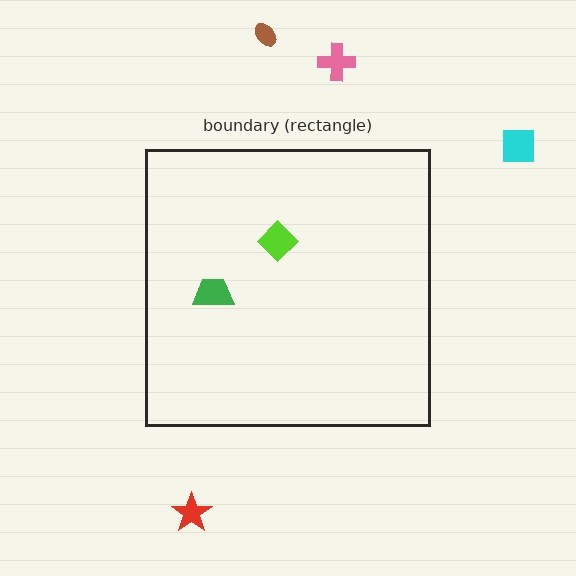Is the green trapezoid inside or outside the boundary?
Inside.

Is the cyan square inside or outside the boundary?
Outside.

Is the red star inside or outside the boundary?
Outside.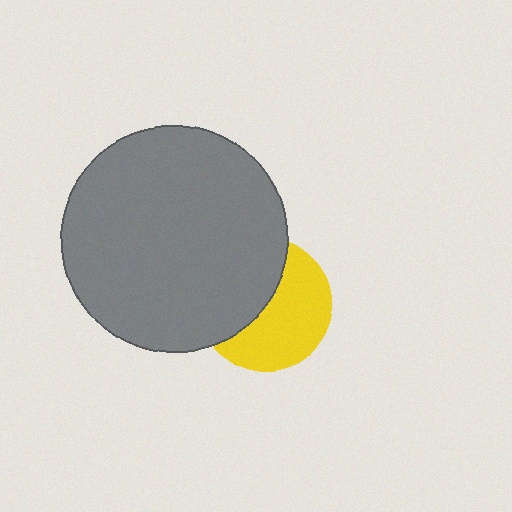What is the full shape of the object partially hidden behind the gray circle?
The partially hidden object is a yellow circle.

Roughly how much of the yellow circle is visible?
About half of it is visible (roughly 54%).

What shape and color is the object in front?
The object in front is a gray circle.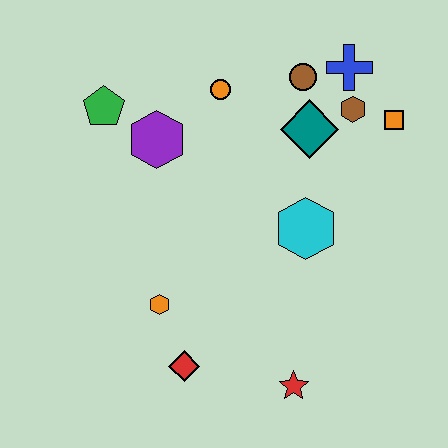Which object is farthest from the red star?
The green pentagon is farthest from the red star.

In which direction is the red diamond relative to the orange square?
The red diamond is below the orange square.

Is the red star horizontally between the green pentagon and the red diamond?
No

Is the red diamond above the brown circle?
No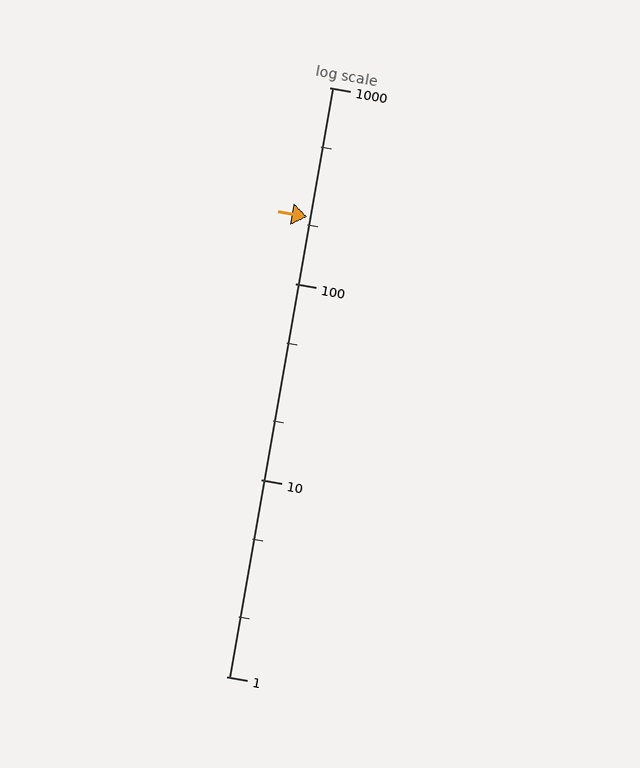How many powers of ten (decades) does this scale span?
The scale spans 3 decades, from 1 to 1000.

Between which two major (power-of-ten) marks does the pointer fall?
The pointer is between 100 and 1000.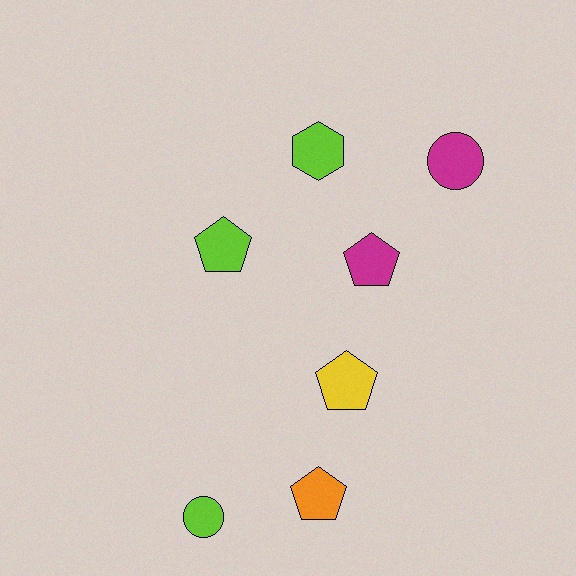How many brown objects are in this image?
There are no brown objects.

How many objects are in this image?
There are 7 objects.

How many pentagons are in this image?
There are 4 pentagons.